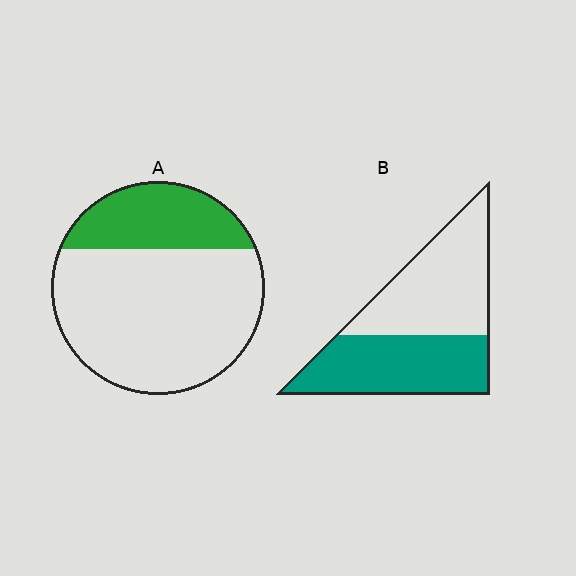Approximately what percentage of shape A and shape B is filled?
A is approximately 25% and B is approximately 50%.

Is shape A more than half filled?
No.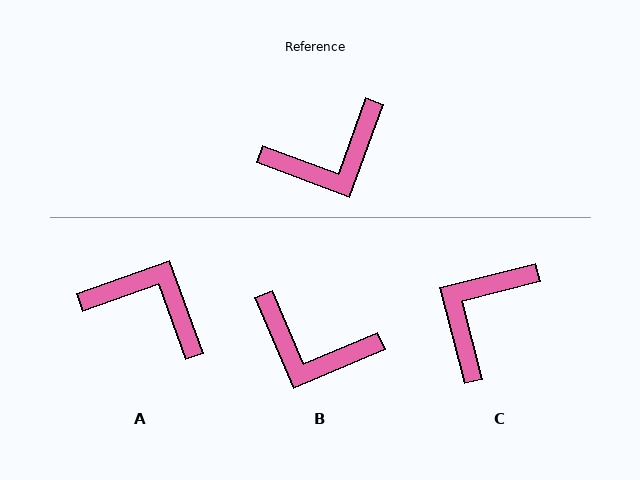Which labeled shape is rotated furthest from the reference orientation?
C, about 145 degrees away.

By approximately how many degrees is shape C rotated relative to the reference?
Approximately 145 degrees clockwise.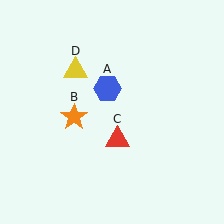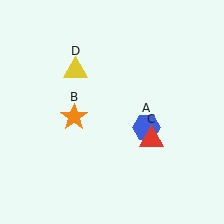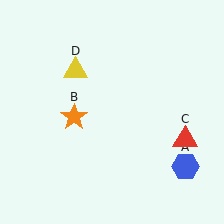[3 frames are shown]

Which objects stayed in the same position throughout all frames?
Orange star (object B) and yellow triangle (object D) remained stationary.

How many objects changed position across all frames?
2 objects changed position: blue hexagon (object A), red triangle (object C).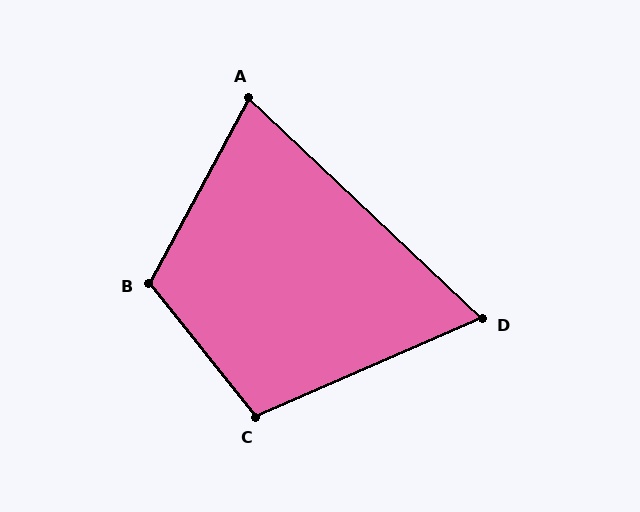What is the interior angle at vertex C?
Approximately 105 degrees (obtuse).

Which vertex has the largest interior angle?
B, at approximately 113 degrees.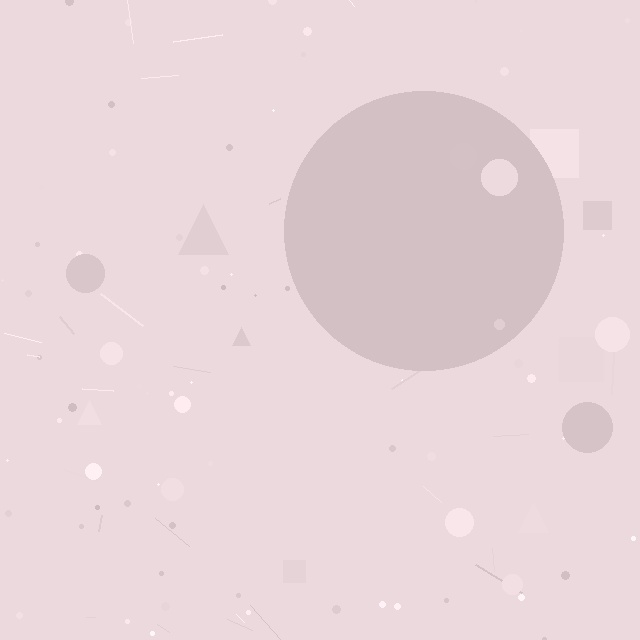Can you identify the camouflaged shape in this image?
The camouflaged shape is a circle.